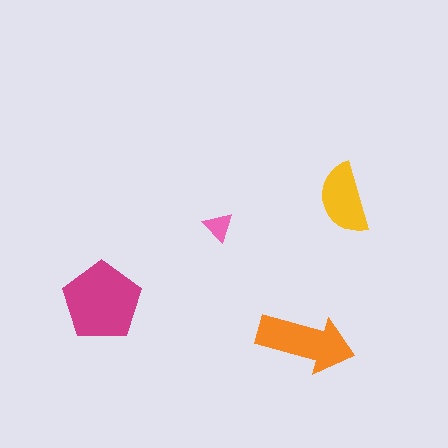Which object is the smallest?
The pink triangle.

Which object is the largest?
The magenta pentagon.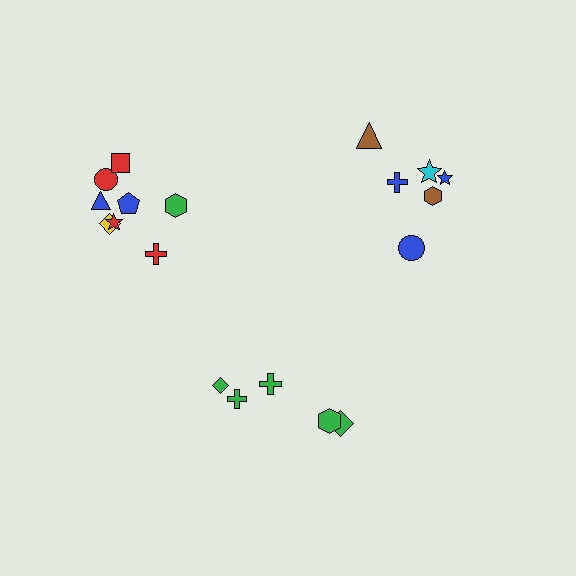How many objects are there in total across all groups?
There are 19 objects.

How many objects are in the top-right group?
There are 6 objects.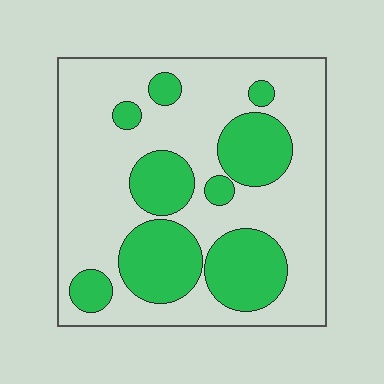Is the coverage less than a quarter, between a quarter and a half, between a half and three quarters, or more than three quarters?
Between a quarter and a half.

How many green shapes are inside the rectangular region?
9.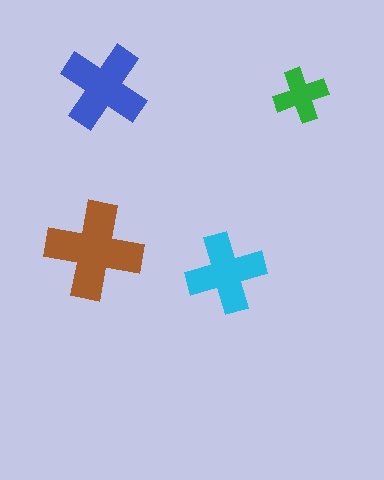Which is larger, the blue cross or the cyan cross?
The blue one.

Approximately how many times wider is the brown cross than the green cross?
About 2 times wider.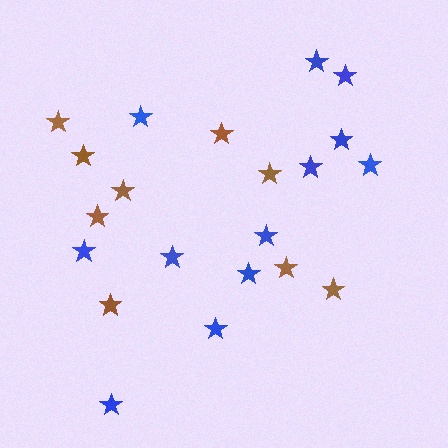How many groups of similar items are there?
There are 2 groups: one group of brown stars (9) and one group of blue stars (12).